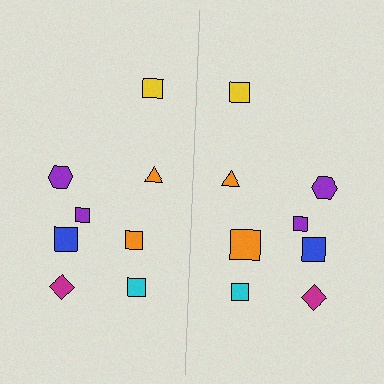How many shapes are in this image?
There are 16 shapes in this image.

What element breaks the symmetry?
The orange square on the right side has a different size than its mirror counterpart.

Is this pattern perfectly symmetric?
No, the pattern is not perfectly symmetric. The orange square on the right side has a different size than its mirror counterpart.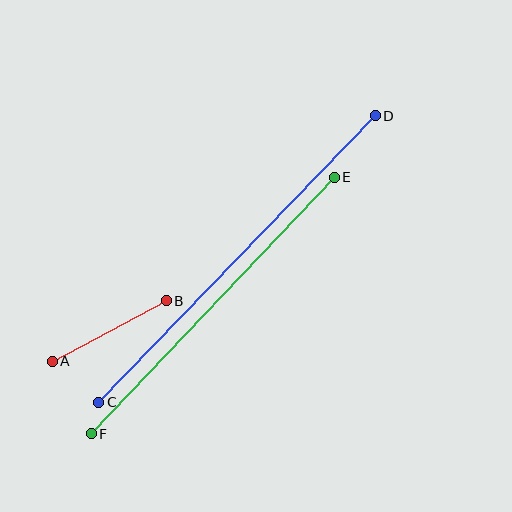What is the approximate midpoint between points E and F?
The midpoint is at approximately (213, 306) pixels.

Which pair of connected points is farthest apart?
Points C and D are farthest apart.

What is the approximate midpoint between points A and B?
The midpoint is at approximately (109, 331) pixels.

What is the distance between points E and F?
The distance is approximately 354 pixels.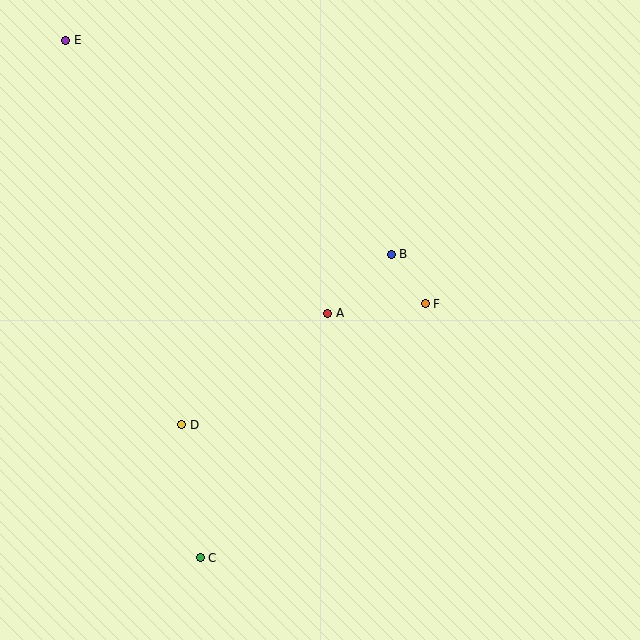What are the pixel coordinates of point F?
Point F is at (425, 304).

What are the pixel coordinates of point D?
Point D is at (182, 425).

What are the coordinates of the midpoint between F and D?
The midpoint between F and D is at (303, 364).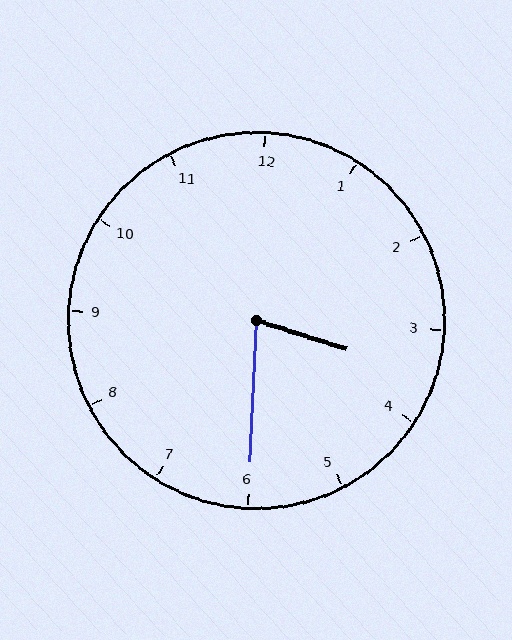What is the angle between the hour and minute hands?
Approximately 75 degrees.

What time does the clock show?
3:30.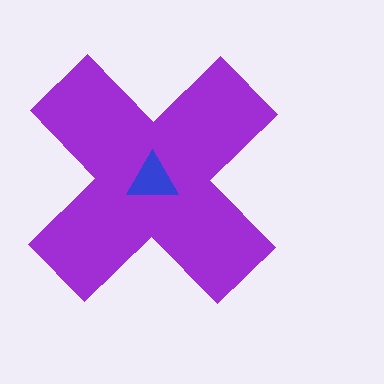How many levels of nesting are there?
2.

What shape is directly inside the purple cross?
The blue triangle.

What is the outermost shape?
The purple cross.